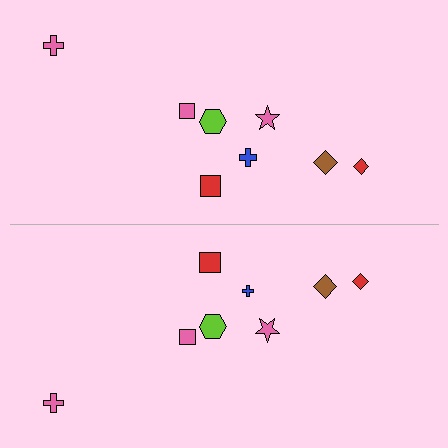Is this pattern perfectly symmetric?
No, the pattern is not perfectly symmetric. The blue cross on the bottom side has a different size than its mirror counterpart.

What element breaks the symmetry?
The blue cross on the bottom side has a different size than its mirror counterpart.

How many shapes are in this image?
There are 16 shapes in this image.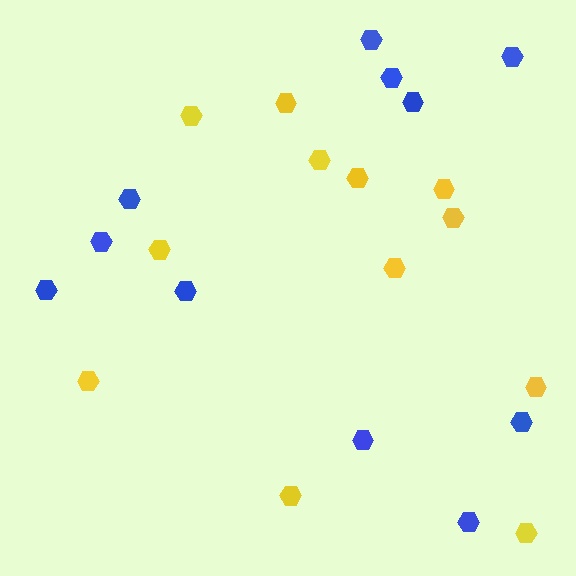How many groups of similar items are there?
There are 2 groups: one group of blue hexagons (11) and one group of yellow hexagons (12).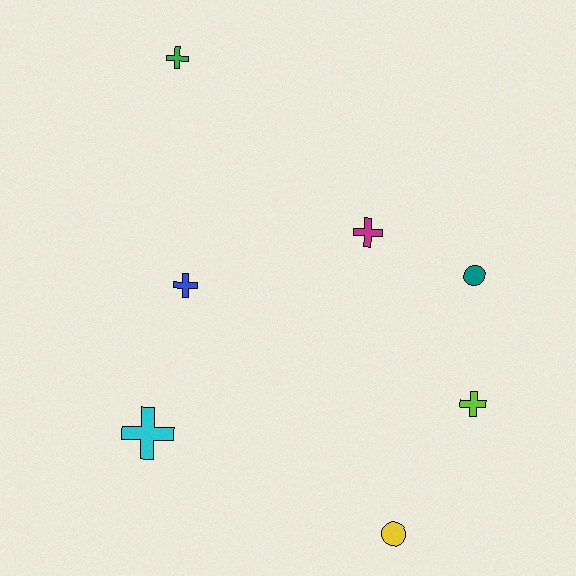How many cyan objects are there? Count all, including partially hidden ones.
There is 1 cyan object.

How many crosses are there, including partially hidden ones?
There are 5 crosses.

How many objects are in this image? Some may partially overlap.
There are 7 objects.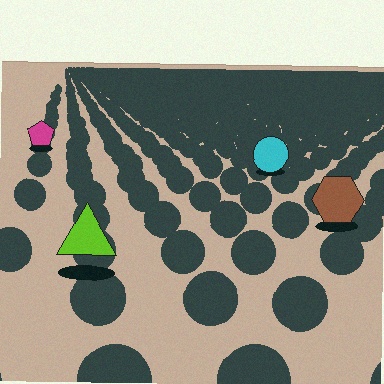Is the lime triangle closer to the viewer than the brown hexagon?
Yes. The lime triangle is closer — you can tell from the texture gradient: the ground texture is coarser near it.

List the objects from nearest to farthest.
From nearest to farthest: the lime triangle, the brown hexagon, the cyan circle, the magenta pentagon.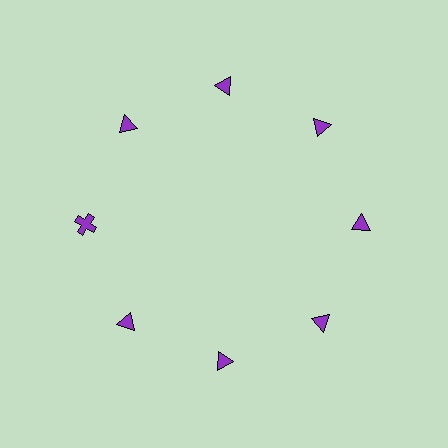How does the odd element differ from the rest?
It has a different shape: cross instead of triangle.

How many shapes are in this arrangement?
There are 8 shapes arranged in a ring pattern.